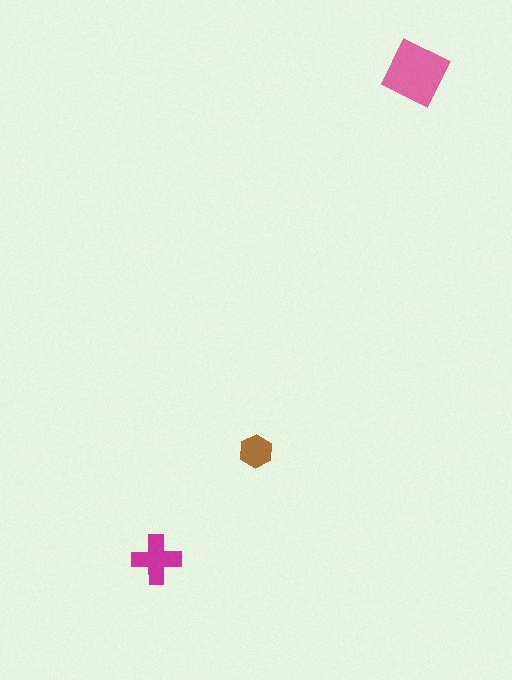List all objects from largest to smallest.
The pink diamond, the magenta cross, the brown hexagon.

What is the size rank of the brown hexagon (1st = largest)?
3rd.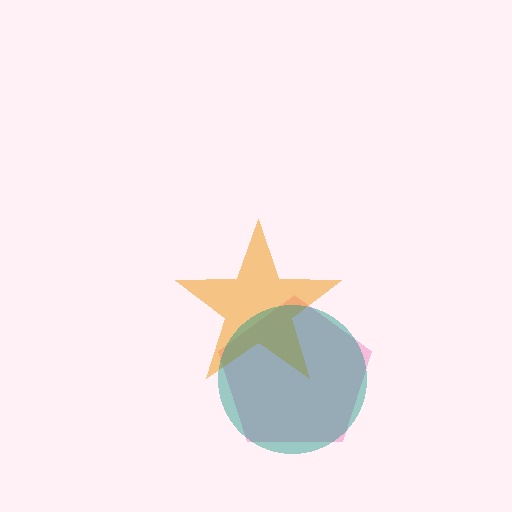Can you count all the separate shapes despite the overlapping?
Yes, there are 3 separate shapes.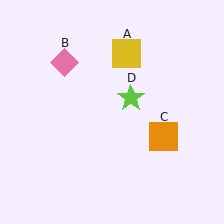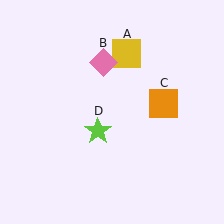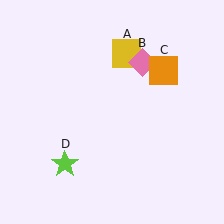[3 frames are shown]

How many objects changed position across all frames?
3 objects changed position: pink diamond (object B), orange square (object C), lime star (object D).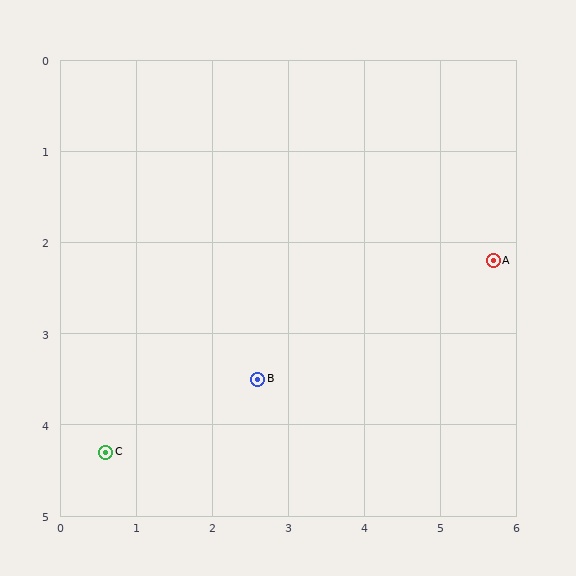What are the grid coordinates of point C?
Point C is at approximately (0.6, 4.3).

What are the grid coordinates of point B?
Point B is at approximately (2.6, 3.5).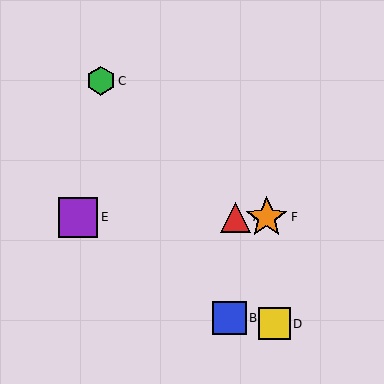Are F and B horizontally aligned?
No, F is at y≈217 and B is at y≈318.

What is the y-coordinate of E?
Object E is at y≈217.